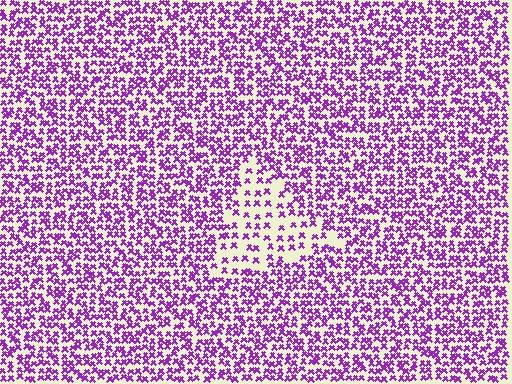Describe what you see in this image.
The image contains small purple elements arranged at two different densities. A triangle-shaped region is visible where the elements are less densely packed than the surrounding area.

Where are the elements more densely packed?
The elements are more densely packed outside the triangle boundary.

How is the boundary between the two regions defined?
The boundary is defined by a change in element density (approximately 2.2x ratio). All elements are the same color, size, and shape.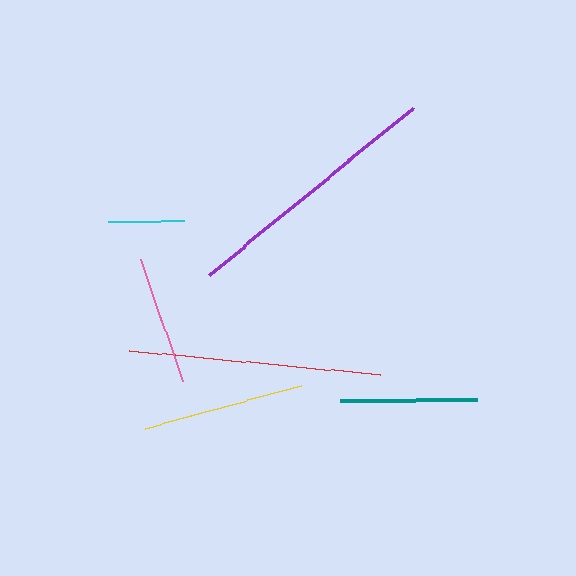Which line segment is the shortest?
The cyan line is the shortest at approximately 76 pixels.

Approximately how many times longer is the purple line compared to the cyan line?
The purple line is approximately 3.5 times the length of the cyan line.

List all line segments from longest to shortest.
From longest to shortest: purple, red, yellow, teal, pink, cyan.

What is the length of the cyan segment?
The cyan segment is approximately 76 pixels long.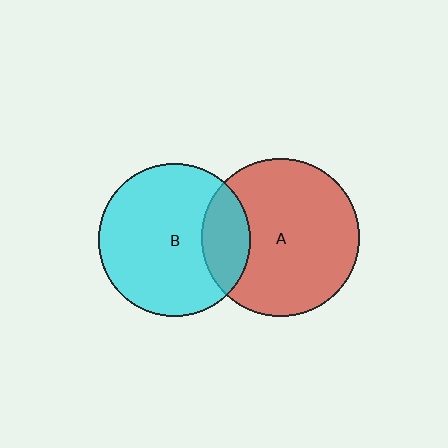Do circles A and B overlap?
Yes.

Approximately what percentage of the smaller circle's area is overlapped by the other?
Approximately 20%.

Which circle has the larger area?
Circle A (red).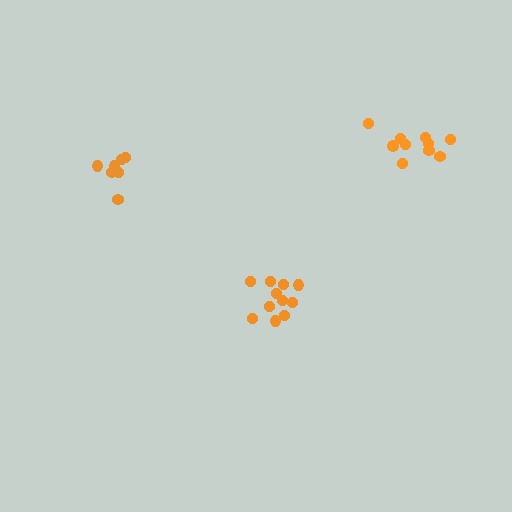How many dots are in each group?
Group 1: 7 dots, Group 2: 11 dots, Group 3: 10 dots (28 total).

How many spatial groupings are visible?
There are 3 spatial groupings.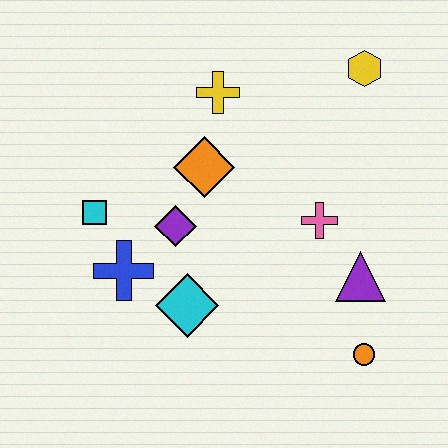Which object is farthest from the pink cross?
The cyan square is farthest from the pink cross.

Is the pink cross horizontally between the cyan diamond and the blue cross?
No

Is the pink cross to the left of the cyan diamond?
No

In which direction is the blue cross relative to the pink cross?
The blue cross is to the left of the pink cross.